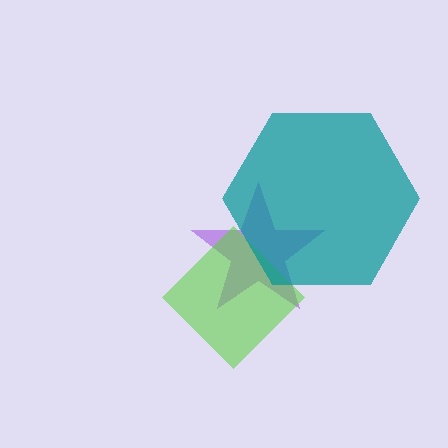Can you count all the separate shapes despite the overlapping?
Yes, there are 3 separate shapes.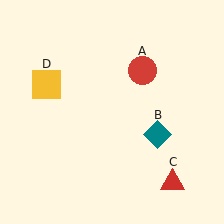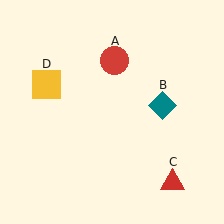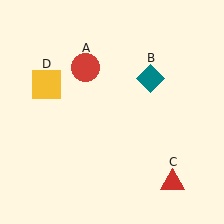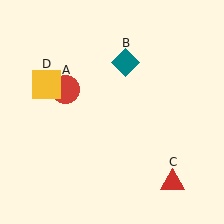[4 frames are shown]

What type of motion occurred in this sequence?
The red circle (object A), teal diamond (object B) rotated counterclockwise around the center of the scene.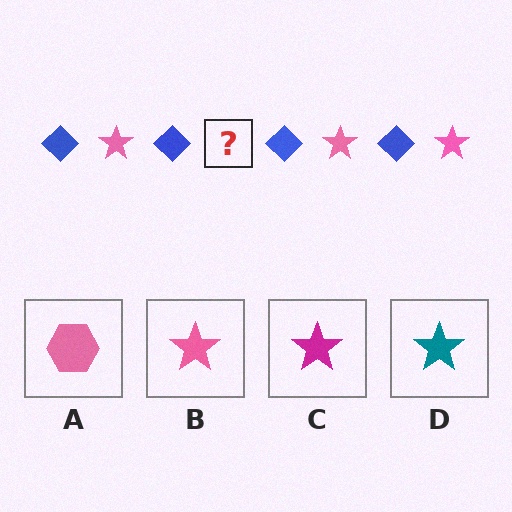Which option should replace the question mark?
Option B.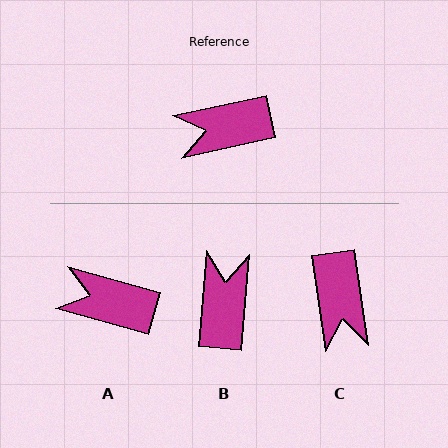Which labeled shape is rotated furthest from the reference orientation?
B, about 107 degrees away.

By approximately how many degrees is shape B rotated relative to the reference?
Approximately 107 degrees clockwise.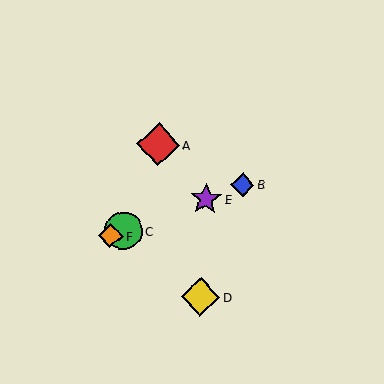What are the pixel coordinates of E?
Object E is at (206, 199).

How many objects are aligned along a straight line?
4 objects (B, C, E, F) are aligned along a straight line.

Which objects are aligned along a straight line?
Objects B, C, E, F are aligned along a straight line.